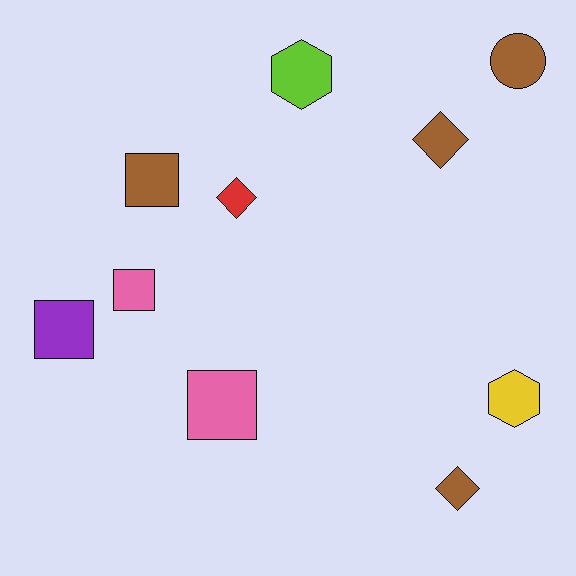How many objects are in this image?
There are 10 objects.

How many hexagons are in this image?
There are 2 hexagons.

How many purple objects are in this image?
There is 1 purple object.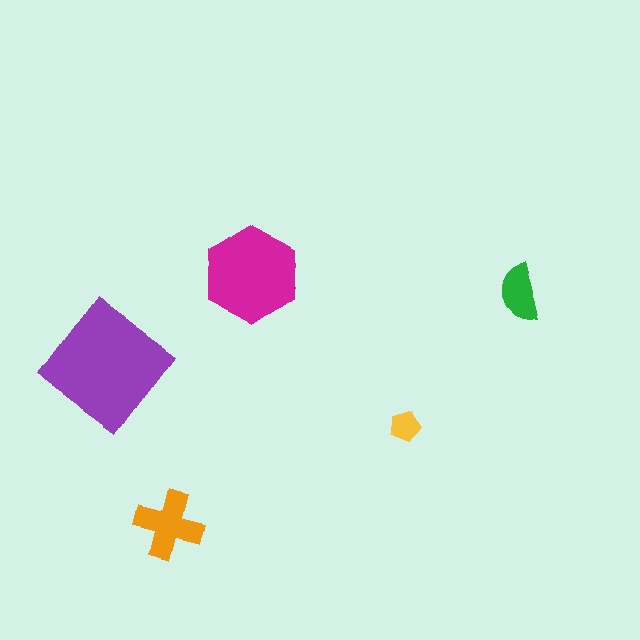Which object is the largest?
The purple diamond.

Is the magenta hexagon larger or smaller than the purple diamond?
Smaller.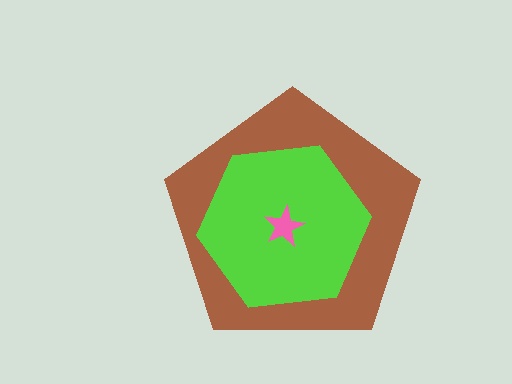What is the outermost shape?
The brown pentagon.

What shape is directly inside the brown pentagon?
The lime hexagon.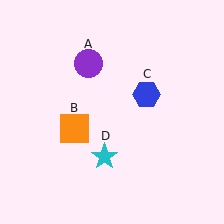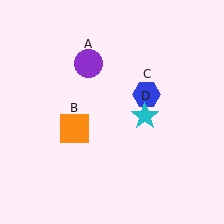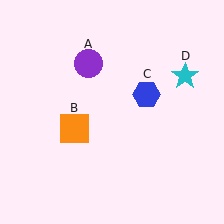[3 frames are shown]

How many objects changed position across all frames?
1 object changed position: cyan star (object D).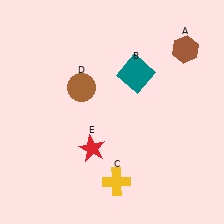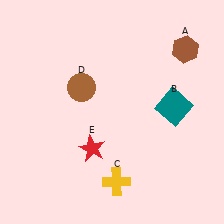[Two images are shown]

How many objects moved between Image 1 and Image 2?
1 object moved between the two images.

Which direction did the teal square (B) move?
The teal square (B) moved right.